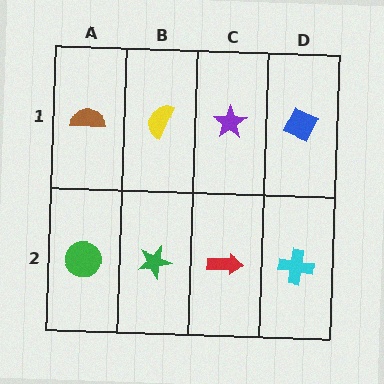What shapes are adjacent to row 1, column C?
A red arrow (row 2, column C), a yellow semicircle (row 1, column B), a blue diamond (row 1, column D).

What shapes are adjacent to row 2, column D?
A blue diamond (row 1, column D), a red arrow (row 2, column C).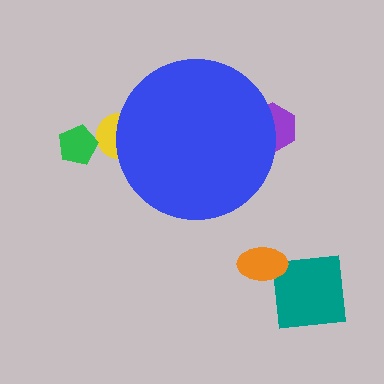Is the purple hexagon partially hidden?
Yes, the purple hexagon is partially hidden behind the blue circle.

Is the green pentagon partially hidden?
No, the green pentagon is fully visible.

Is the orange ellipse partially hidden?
No, the orange ellipse is fully visible.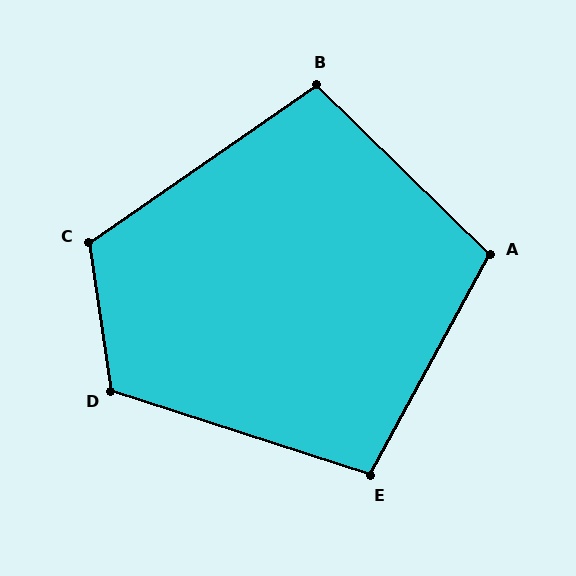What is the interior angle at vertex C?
Approximately 116 degrees (obtuse).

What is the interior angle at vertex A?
Approximately 106 degrees (obtuse).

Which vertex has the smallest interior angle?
E, at approximately 100 degrees.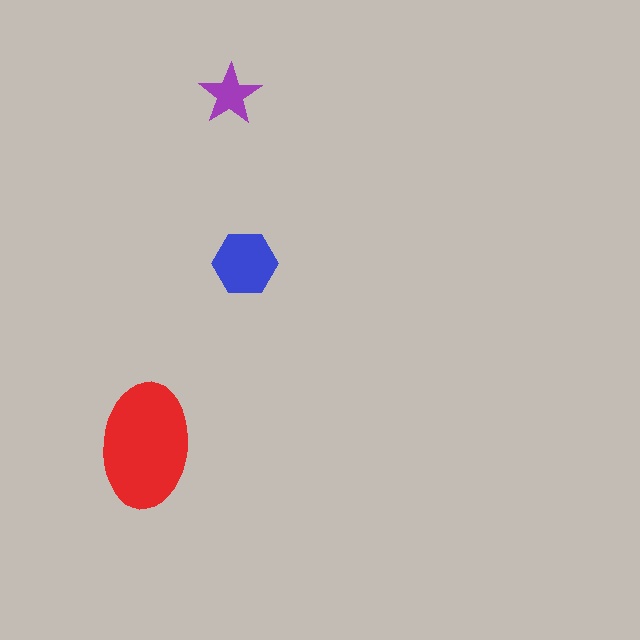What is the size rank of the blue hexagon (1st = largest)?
2nd.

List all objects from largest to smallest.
The red ellipse, the blue hexagon, the purple star.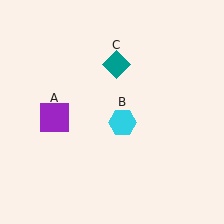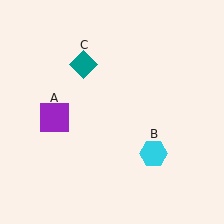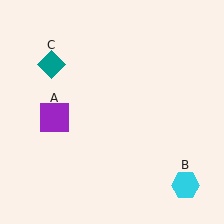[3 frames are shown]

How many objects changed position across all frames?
2 objects changed position: cyan hexagon (object B), teal diamond (object C).